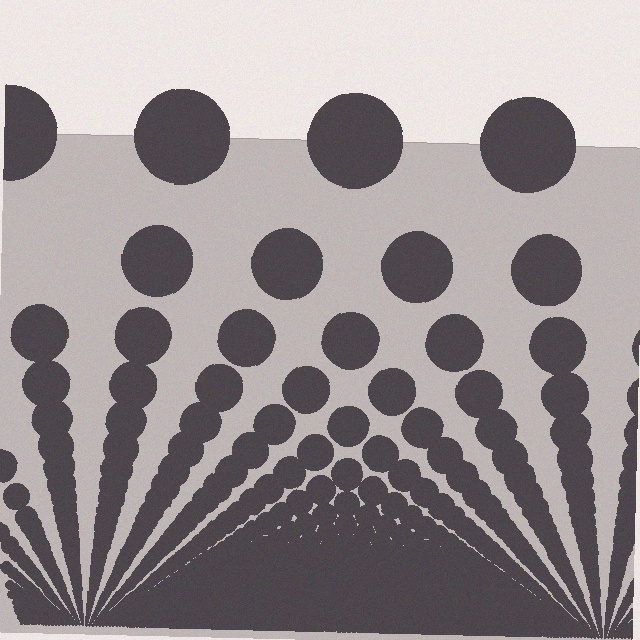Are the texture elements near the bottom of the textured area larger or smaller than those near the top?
Smaller. The gradient is inverted — elements near the bottom are smaller and denser.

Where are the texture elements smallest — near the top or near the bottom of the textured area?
Near the bottom.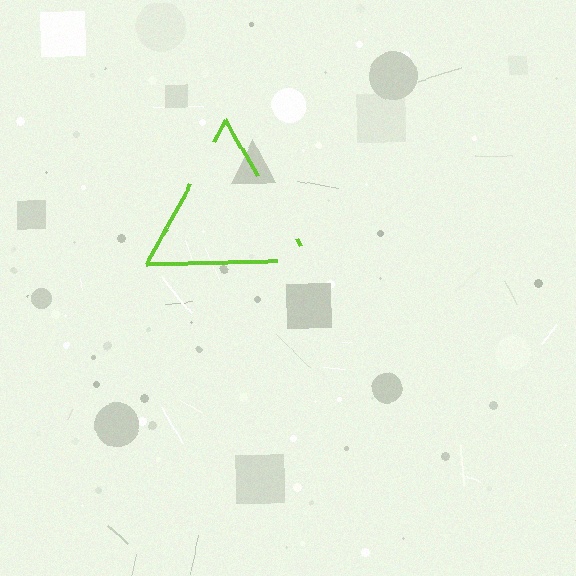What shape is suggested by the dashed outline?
The dashed outline suggests a triangle.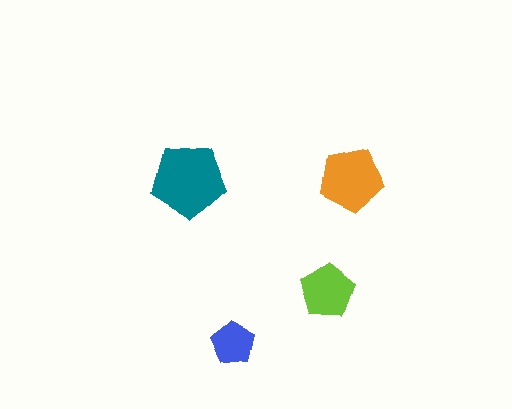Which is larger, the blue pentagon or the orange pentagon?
The orange one.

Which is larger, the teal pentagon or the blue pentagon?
The teal one.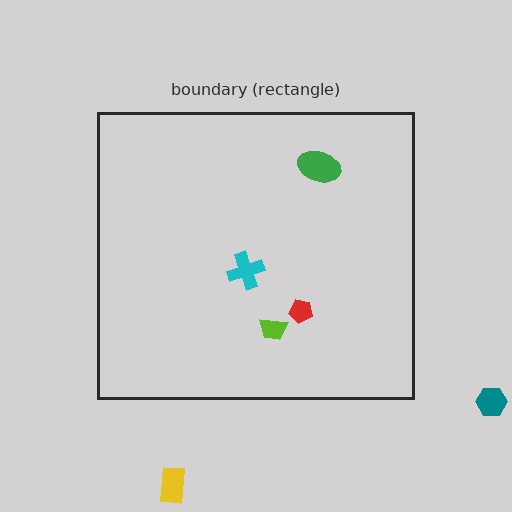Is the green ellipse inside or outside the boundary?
Inside.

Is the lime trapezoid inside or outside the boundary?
Inside.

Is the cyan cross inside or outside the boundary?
Inside.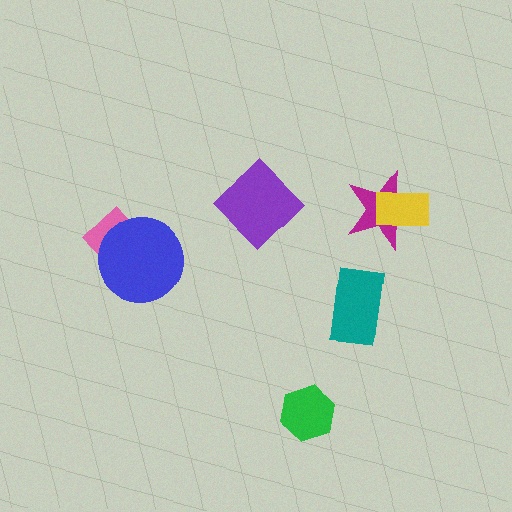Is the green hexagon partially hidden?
No, no other shape covers it.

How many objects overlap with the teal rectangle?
0 objects overlap with the teal rectangle.